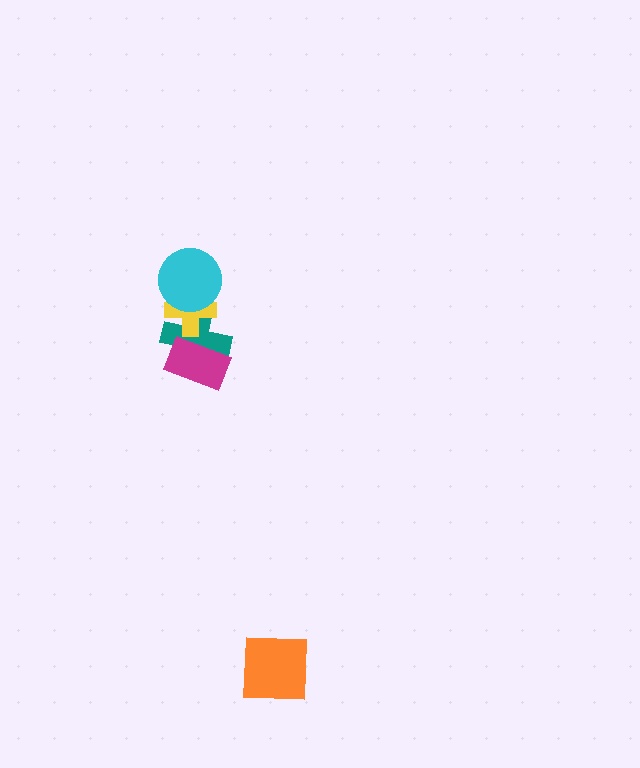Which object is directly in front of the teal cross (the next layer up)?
The magenta rectangle is directly in front of the teal cross.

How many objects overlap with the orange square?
0 objects overlap with the orange square.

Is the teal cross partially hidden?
Yes, it is partially covered by another shape.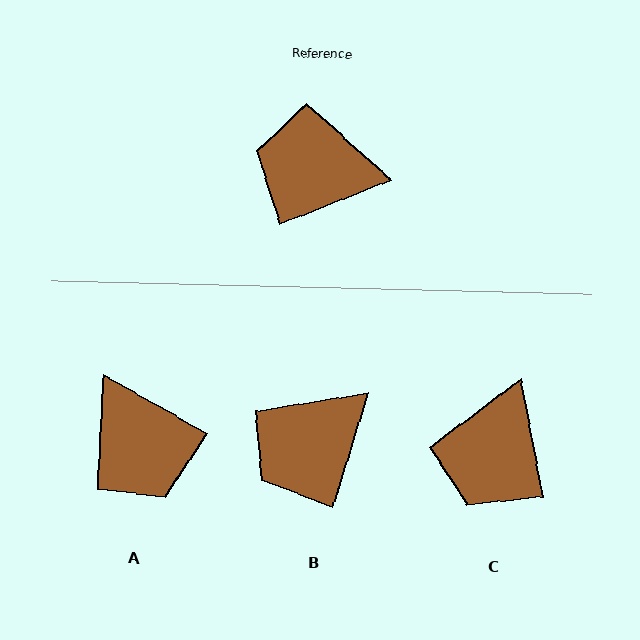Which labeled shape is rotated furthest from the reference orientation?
A, about 129 degrees away.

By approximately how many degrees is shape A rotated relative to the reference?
Approximately 129 degrees counter-clockwise.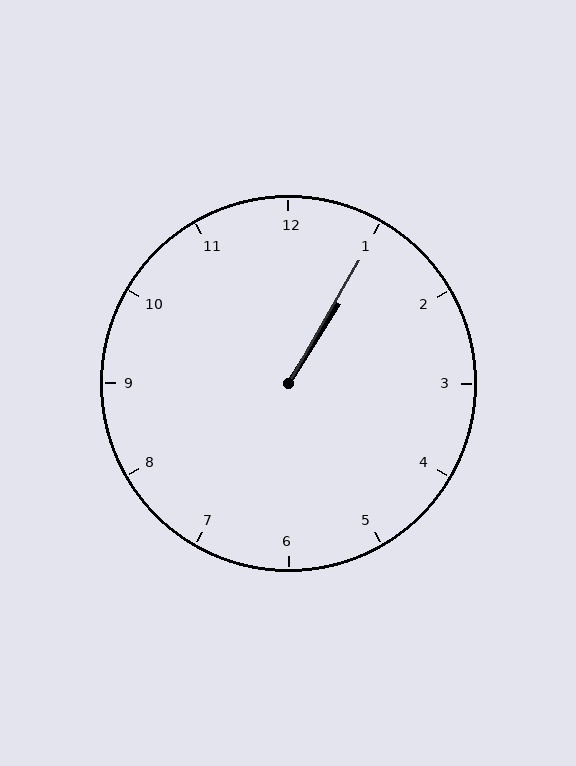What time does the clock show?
1:05.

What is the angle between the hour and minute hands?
Approximately 2 degrees.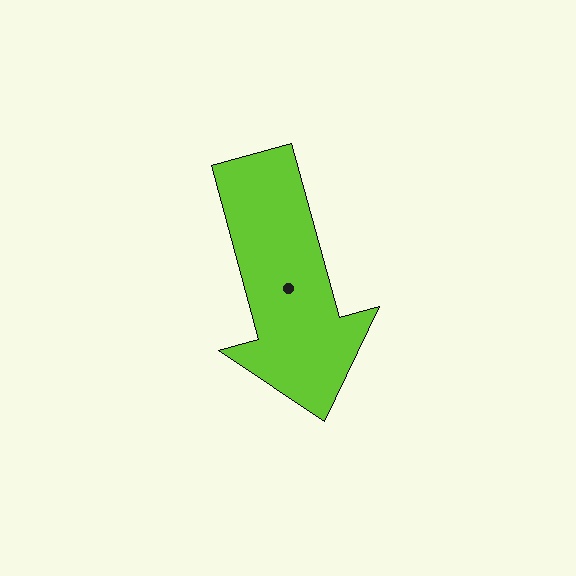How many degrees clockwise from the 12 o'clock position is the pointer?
Approximately 165 degrees.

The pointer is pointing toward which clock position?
Roughly 5 o'clock.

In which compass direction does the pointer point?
South.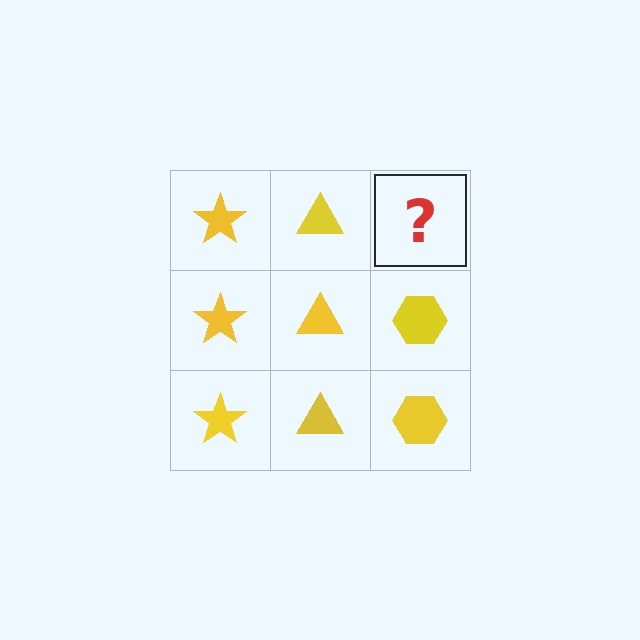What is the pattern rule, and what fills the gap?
The rule is that each column has a consistent shape. The gap should be filled with a yellow hexagon.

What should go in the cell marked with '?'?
The missing cell should contain a yellow hexagon.